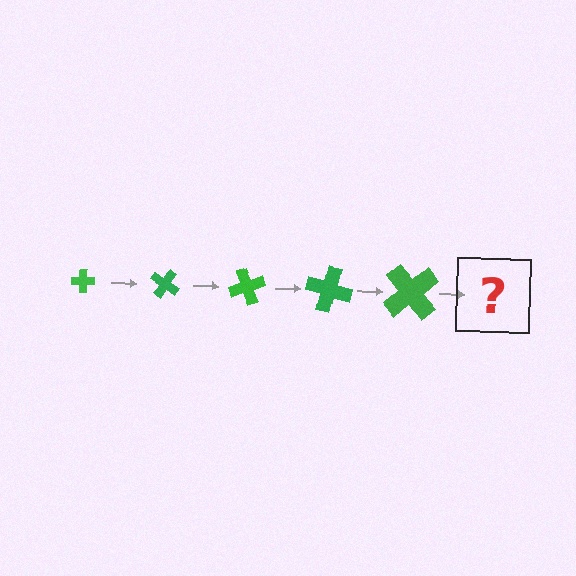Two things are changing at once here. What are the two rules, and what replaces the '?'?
The two rules are that the cross grows larger each step and it rotates 35 degrees each step. The '?' should be a cross, larger than the previous one and rotated 175 degrees from the start.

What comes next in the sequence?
The next element should be a cross, larger than the previous one and rotated 175 degrees from the start.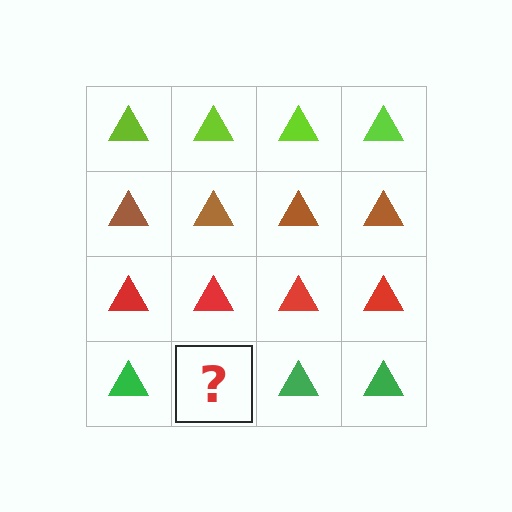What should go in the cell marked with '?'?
The missing cell should contain a green triangle.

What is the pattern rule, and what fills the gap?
The rule is that each row has a consistent color. The gap should be filled with a green triangle.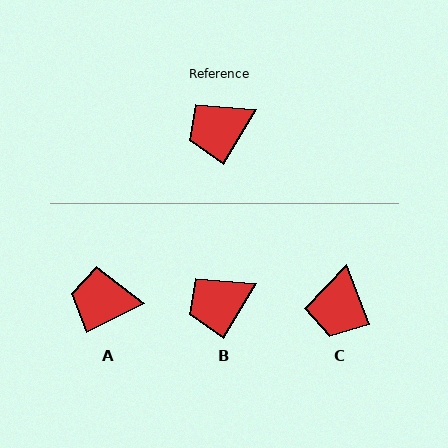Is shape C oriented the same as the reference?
No, it is off by about 51 degrees.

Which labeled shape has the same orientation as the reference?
B.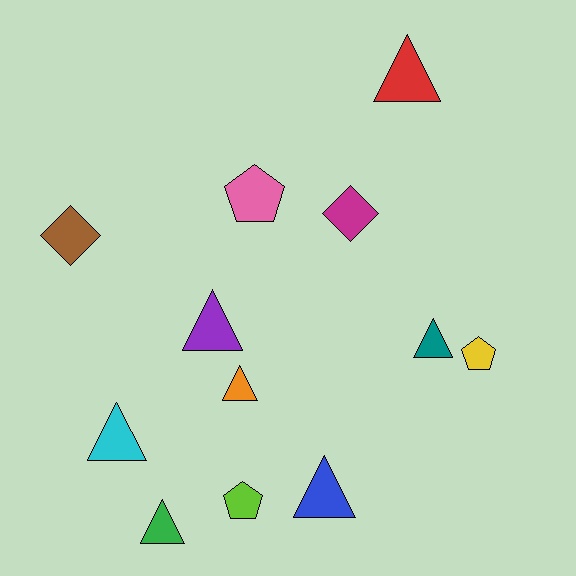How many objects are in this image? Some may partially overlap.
There are 12 objects.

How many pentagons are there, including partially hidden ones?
There are 3 pentagons.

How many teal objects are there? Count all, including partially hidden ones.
There is 1 teal object.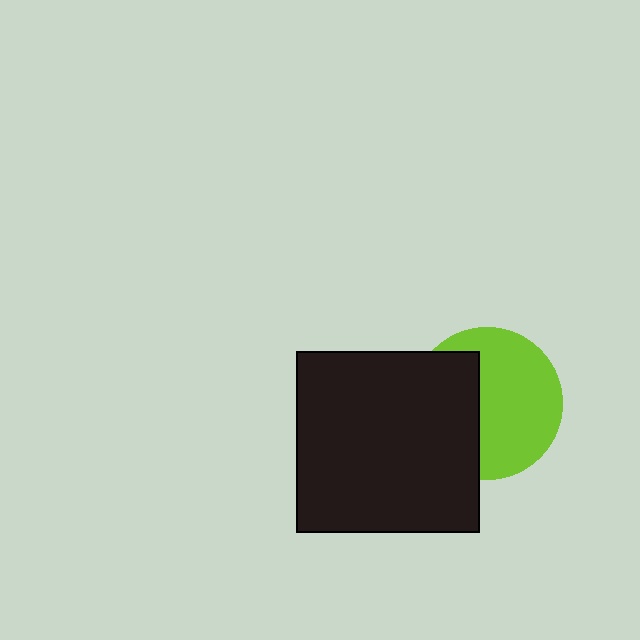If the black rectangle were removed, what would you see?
You would see the complete lime circle.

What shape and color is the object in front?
The object in front is a black rectangle.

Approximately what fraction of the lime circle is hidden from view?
Roughly 40% of the lime circle is hidden behind the black rectangle.